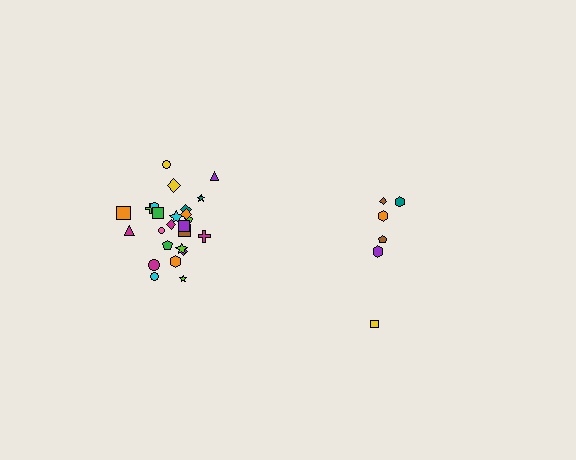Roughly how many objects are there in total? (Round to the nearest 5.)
Roughly 30 objects in total.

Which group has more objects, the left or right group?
The left group.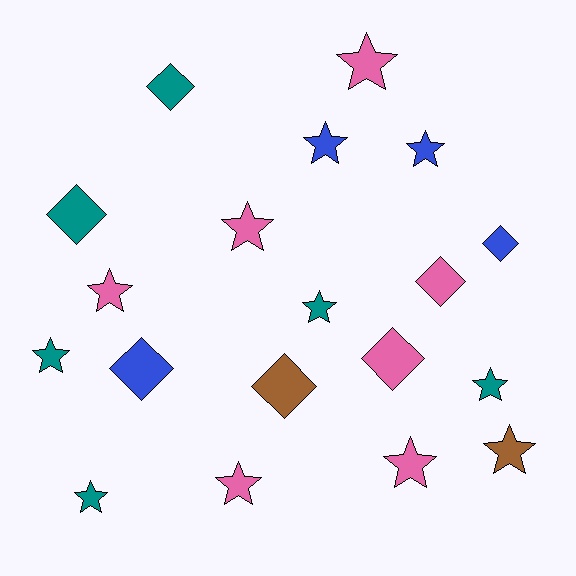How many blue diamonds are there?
There are 2 blue diamonds.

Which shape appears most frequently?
Star, with 12 objects.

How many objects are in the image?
There are 19 objects.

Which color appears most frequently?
Pink, with 7 objects.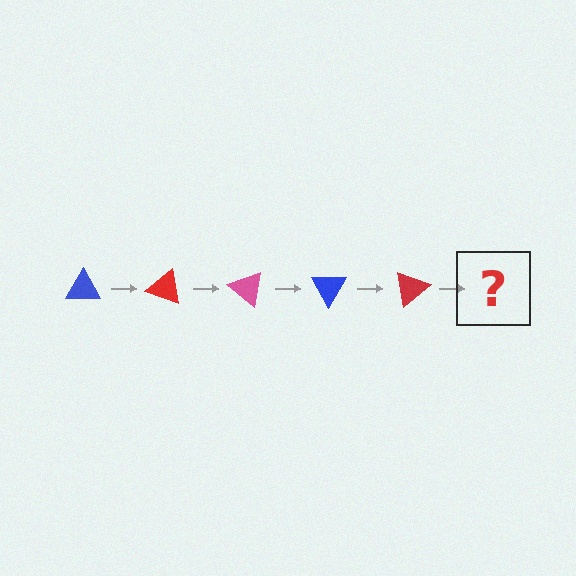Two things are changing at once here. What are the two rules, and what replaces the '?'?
The two rules are that it rotates 20 degrees each step and the color cycles through blue, red, and pink. The '?' should be a pink triangle, rotated 100 degrees from the start.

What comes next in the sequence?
The next element should be a pink triangle, rotated 100 degrees from the start.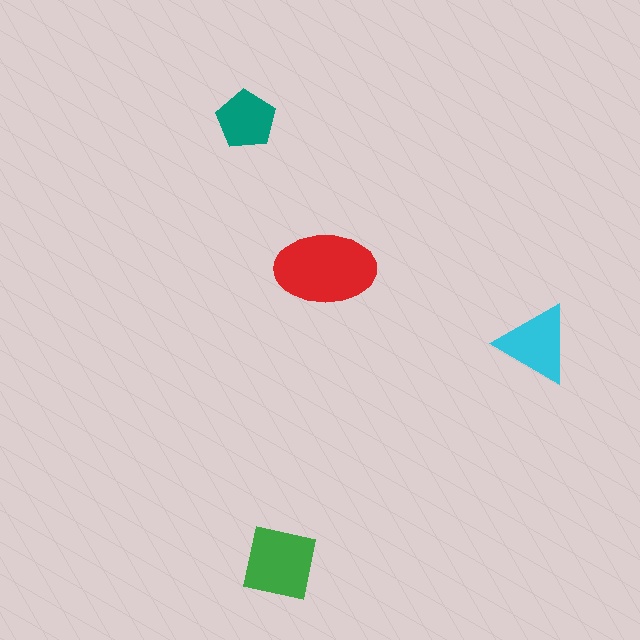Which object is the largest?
The red ellipse.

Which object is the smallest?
The teal pentagon.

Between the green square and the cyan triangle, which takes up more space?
The green square.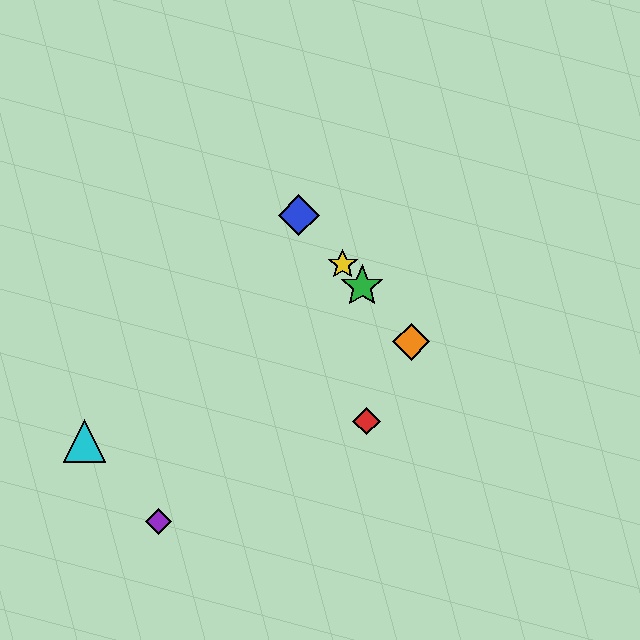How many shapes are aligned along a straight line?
4 shapes (the blue diamond, the green star, the yellow star, the orange diamond) are aligned along a straight line.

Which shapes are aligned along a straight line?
The blue diamond, the green star, the yellow star, the orange diamond are aligned along a straight line.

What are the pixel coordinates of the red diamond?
The red diamond is at (367, 421).